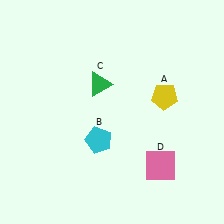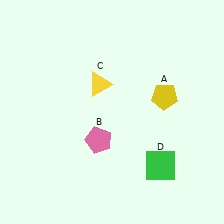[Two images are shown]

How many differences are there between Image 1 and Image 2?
There are 3 differences between the two images.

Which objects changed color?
B changed from cyan to pink. C changed from green to yellow. D changed from pink to green.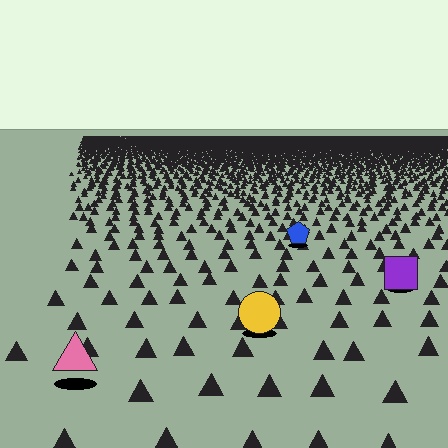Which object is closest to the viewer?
The pink triangle is closest. The texture marks near it are larger and more spread out.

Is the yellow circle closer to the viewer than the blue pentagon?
Yes. The yellow circle is closer — you can tell from the texture gradient: the ground texture is coarser near it.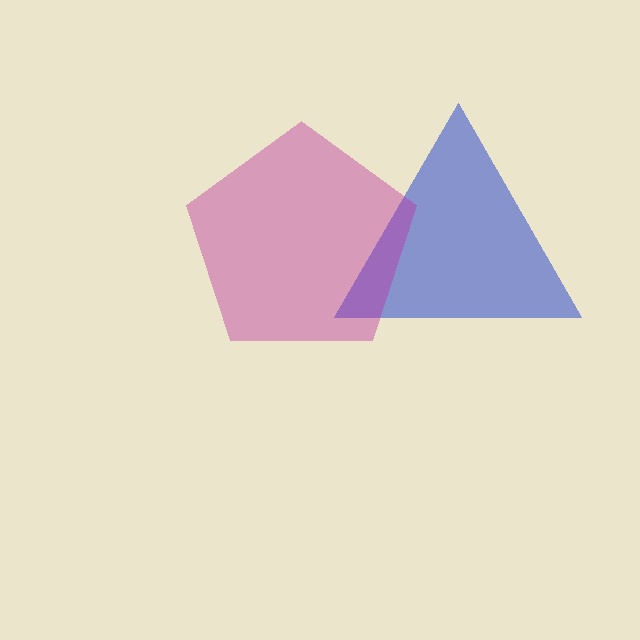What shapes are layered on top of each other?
The layered shapes are: a blue triangle, a magenta pentagon.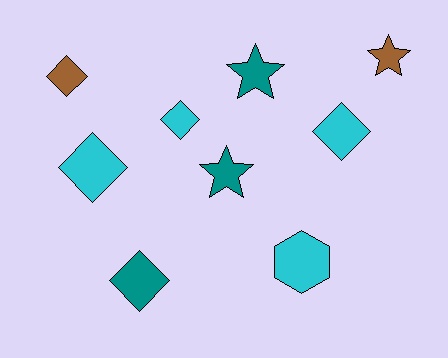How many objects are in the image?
There are 9 objects.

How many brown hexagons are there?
There are no brown hexagons.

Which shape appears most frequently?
Diamond, with 5 objects.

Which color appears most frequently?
Cyan, with 4 objects.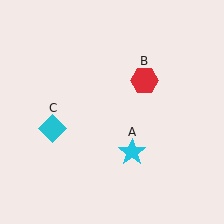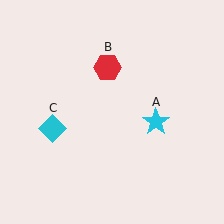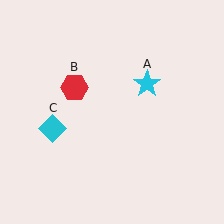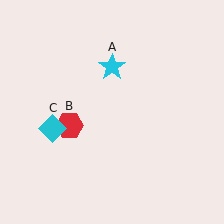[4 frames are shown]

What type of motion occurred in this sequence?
The cyan star (object A), red hexagon (object B) rotated counterclockwise around the center of the scene.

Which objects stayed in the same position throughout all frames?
Cyan diamond (object C) remained stationary.